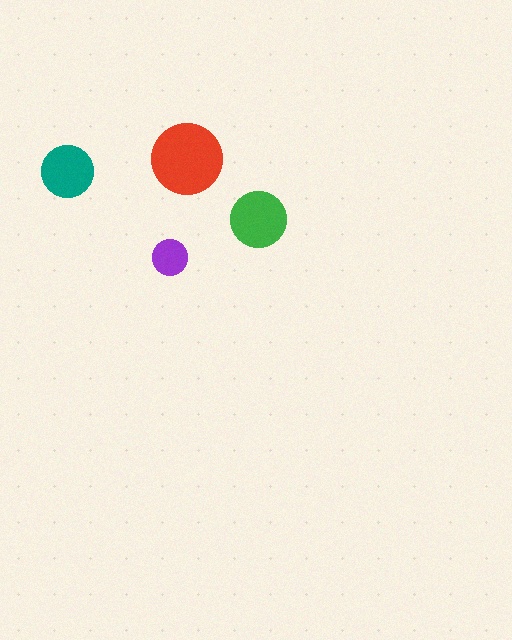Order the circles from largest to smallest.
the red one, the green one, the teal one, the purple one.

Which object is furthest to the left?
The teal circle is leftmost.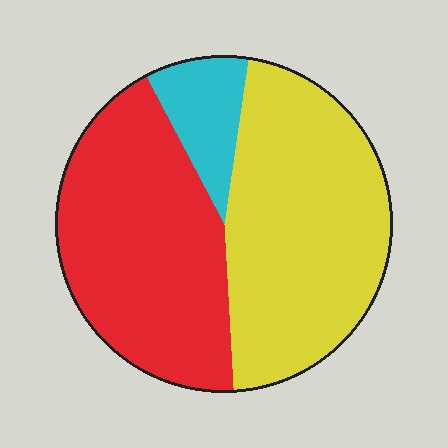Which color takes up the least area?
Cyan, at roughly 10%.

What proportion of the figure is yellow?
Yellow covers 47% of the figure.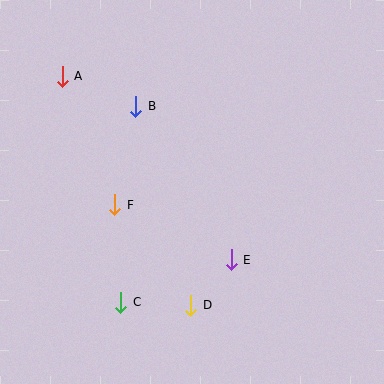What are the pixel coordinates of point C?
Point C is at (121, 302).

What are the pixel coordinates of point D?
Point D is at (191, 305).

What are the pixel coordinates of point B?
Point B is at (136, 106).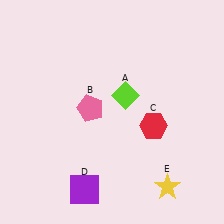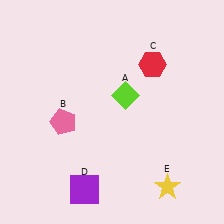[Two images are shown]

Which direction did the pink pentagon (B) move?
The pink pentagon (B) moved left.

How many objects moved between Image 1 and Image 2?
2 objects moved between the two images.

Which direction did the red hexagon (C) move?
The red hexagon (C) moved up.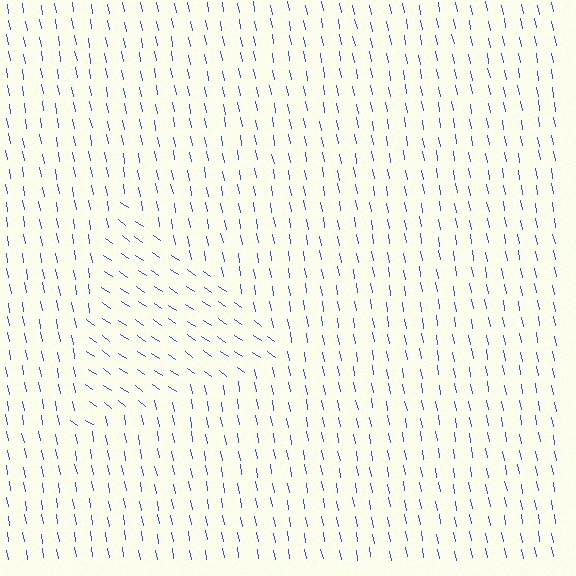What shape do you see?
I see a triangle.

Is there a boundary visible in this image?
Yes, there is a texture boundary formed by a change in line orientation.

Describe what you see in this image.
The image is filled with small blue line segments. A triangle region in the image has lines oriented differently from the surrounding lines, creating a visible texture boundary.